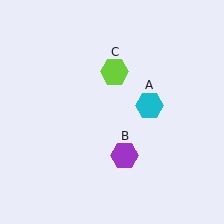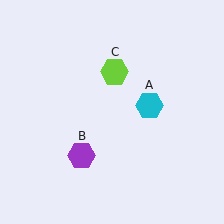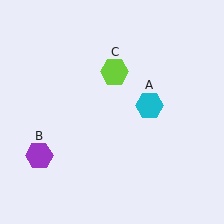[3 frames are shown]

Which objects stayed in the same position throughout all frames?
Cyan hexagon (object A) and lime hexagon (object C) remained stationary.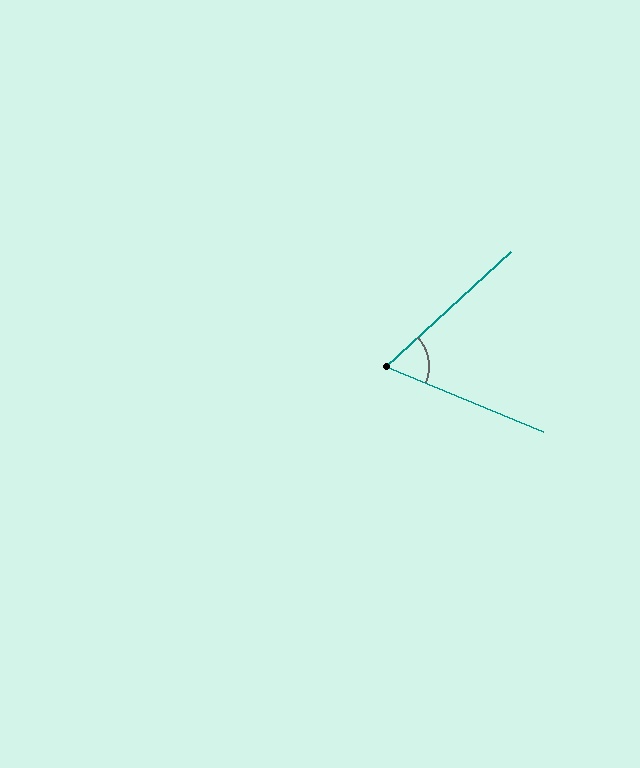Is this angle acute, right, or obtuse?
It is acute.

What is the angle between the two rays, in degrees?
Approximately 65 degrees.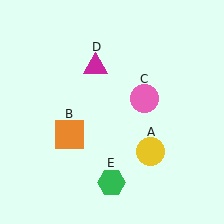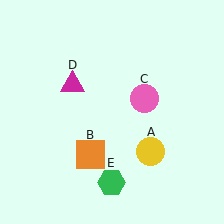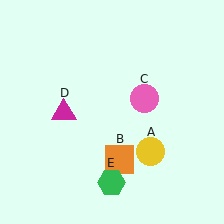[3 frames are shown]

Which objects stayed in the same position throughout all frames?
Yellow circle (object A) and pink circle (object C) and green hexagon (object E) remained stationary.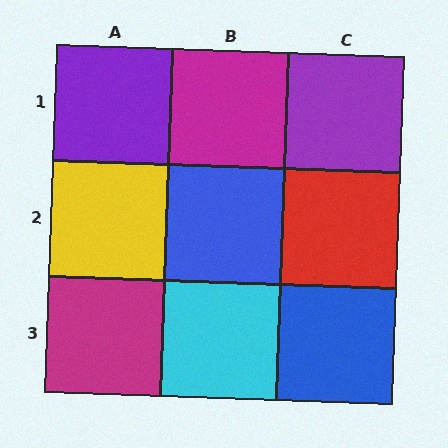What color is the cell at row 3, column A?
Magenta.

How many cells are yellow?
1 cell is yellow.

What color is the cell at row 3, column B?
Cyan.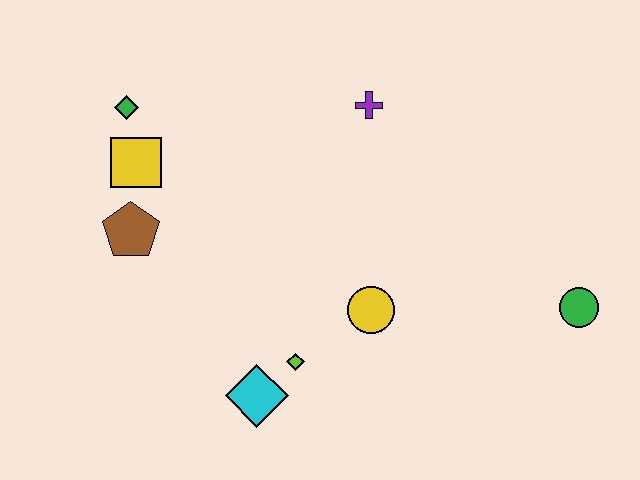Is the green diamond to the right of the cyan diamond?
No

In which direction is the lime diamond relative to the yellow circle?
The lime diamond is to the left of the yellow circle.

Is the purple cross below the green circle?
No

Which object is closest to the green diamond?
The yellow square is closest to the green diamond.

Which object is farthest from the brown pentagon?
The green circle is farthest from the brown pentagon.